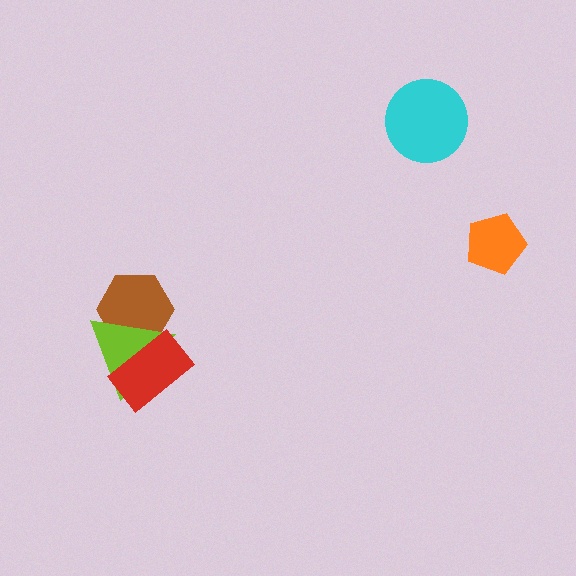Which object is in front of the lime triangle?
The red rectangle is in front of the lime triangle.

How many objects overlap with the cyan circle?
0 objects overlap with the cyan circle.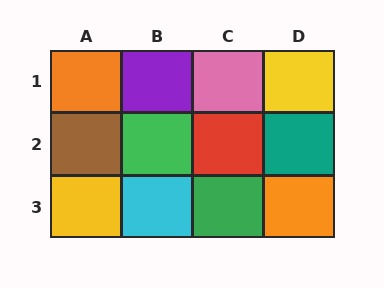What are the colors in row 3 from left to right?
Yellow, cyan, green, orange.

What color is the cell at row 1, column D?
Yellow.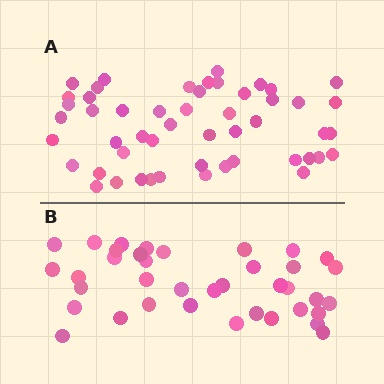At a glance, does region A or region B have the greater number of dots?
Region A (the top region) has more dots.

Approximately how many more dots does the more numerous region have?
Region A has approximately 15 more dots than region B.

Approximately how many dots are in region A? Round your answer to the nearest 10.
About 50 dots. (The exact count is 51, which rounds to 50.)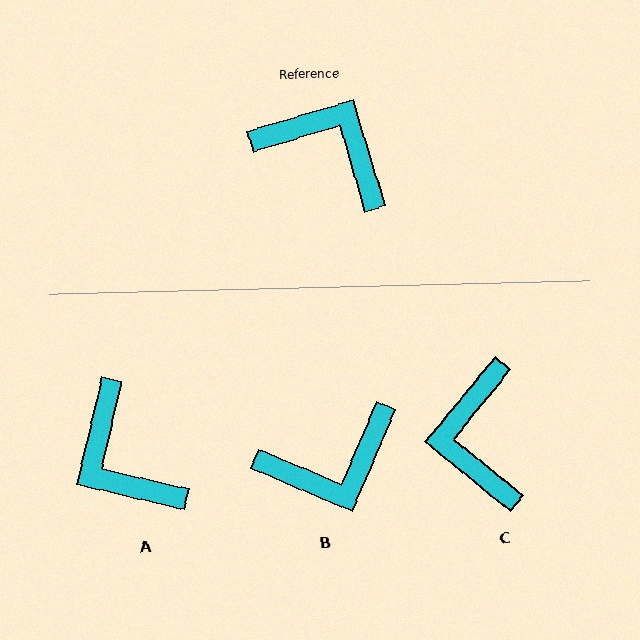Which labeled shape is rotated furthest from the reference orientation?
A, about 150 degrees away.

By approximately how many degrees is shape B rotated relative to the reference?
Approximately 130 degrees clockwise.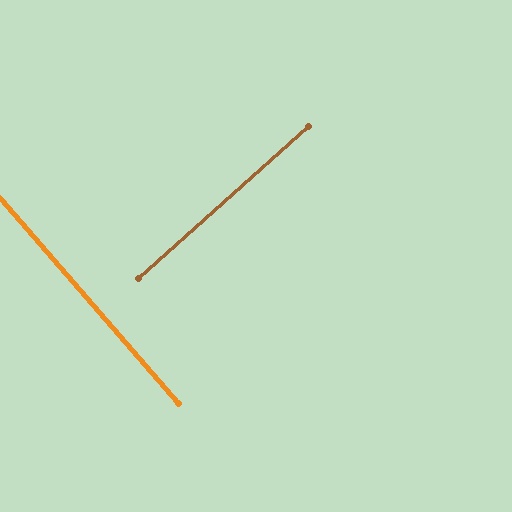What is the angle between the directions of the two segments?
Approximately 89 degrees.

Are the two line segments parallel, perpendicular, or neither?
Perpendicular — they meet at approximately 89°.